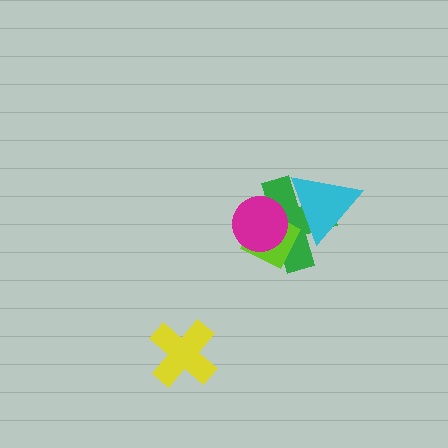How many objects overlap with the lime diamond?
3 objects overlap with the lime diamond.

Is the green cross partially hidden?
Yes, it is partially covered by another shape.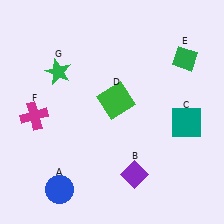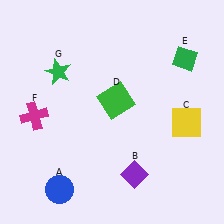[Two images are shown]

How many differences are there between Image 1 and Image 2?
There is 1 difference between the two images.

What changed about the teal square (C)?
In Image 1, C is teal. In Image 2, it changed to yellow.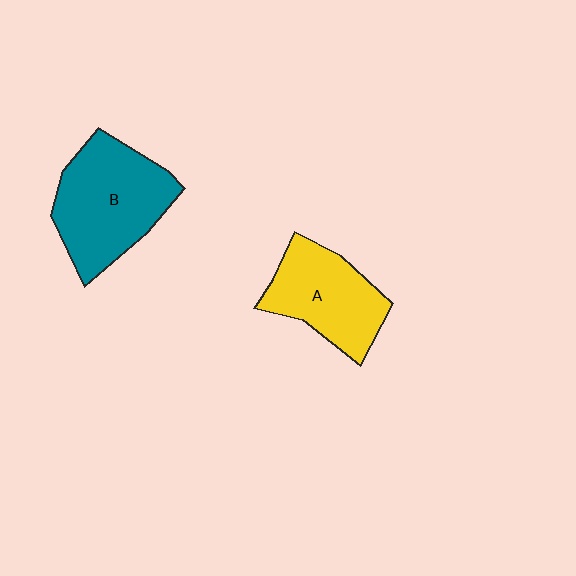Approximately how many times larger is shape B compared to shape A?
Approximately 1.3 times.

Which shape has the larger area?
Shape B (teal).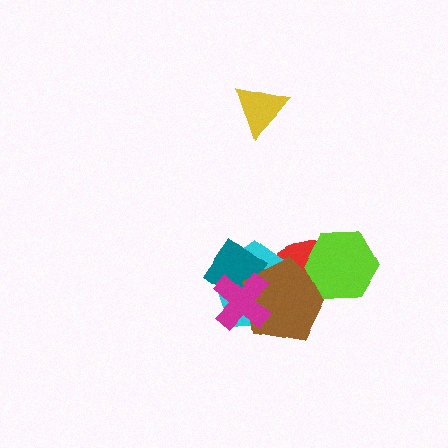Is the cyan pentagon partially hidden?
Yes, it is partially covered by another shape.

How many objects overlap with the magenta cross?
3 objects overlap with the magenta cross.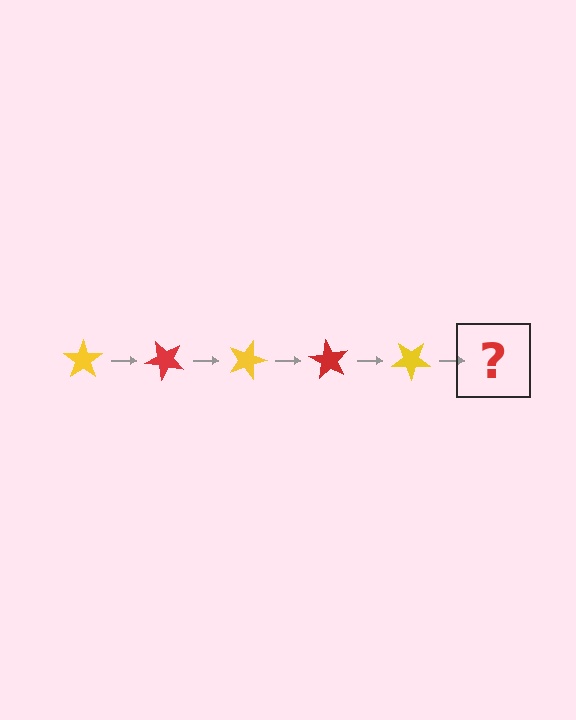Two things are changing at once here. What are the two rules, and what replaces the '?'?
The two rules are that it rotates 45 degrees each step and the color cycles through yellow and red. The '?' should be a red star, rotated 225 degrees from the start.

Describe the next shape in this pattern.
It should be a red star, rotated 225 degrees from the start.